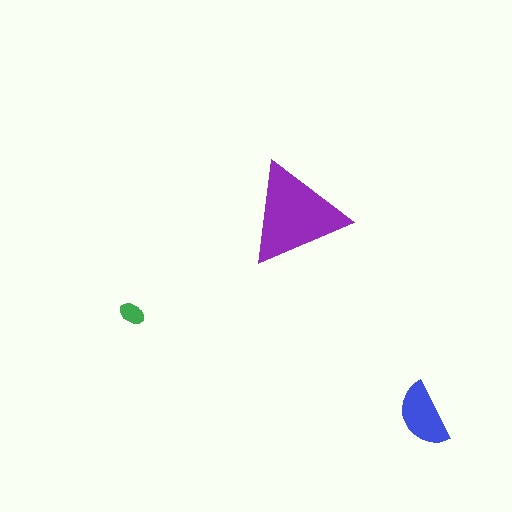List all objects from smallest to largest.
The green ellipse, the blue semicircle, the purple triangle.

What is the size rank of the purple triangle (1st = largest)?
1st.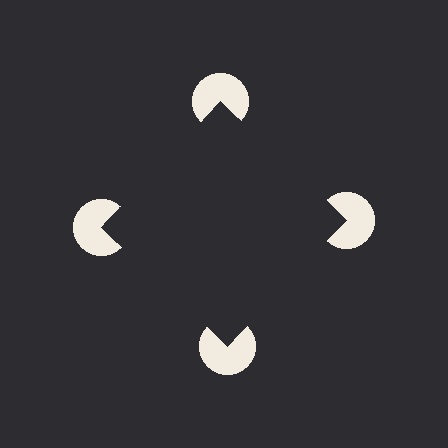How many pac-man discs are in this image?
There are 4 — one at each vertex of the illusory square.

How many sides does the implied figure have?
4 sides.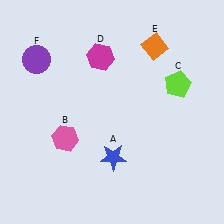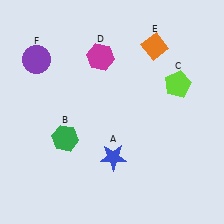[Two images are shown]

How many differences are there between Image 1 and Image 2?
There is 1 difference between the two images.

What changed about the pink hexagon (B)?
In Image 1, B is pink. In Image 2, it changed to green.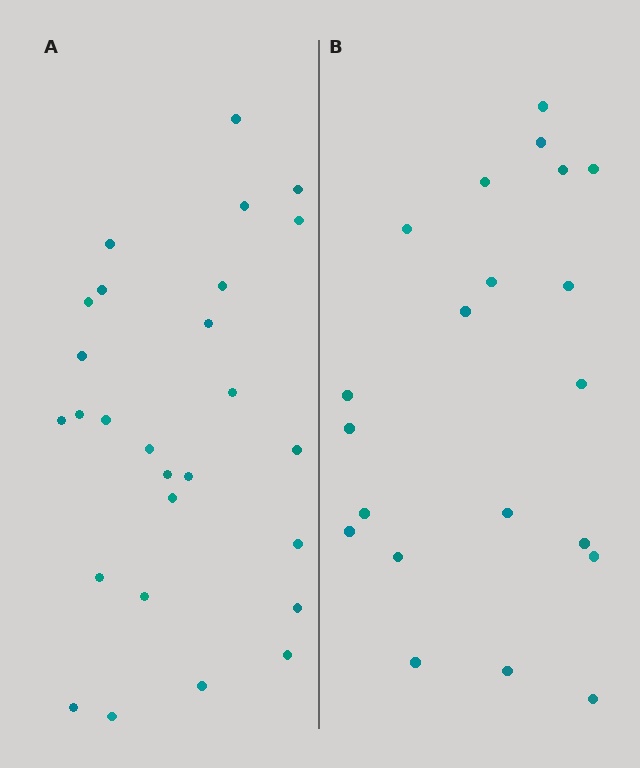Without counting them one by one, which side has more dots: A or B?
Region A (the left region) has more dots.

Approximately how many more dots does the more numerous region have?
Region A has about 6 more dots than region B.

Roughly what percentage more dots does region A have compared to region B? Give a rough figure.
About 30% more.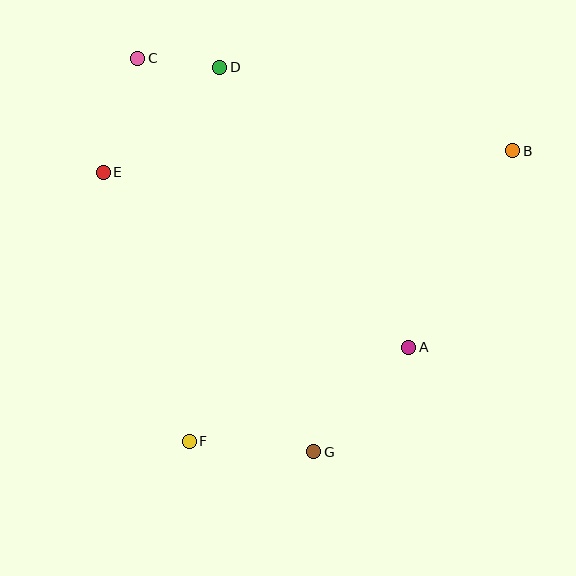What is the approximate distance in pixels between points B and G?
The distance between B and G is approximately 361 pixels.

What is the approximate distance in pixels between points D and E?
The distance between D and E is approximately 157 pixels.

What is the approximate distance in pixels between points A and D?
The distance between A and D is approximately 338 pixels.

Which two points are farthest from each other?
Points B and F are farthest from each other.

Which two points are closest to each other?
Points C and D are closest to each other.